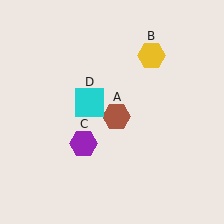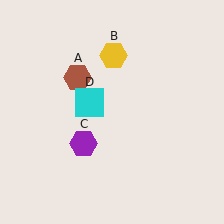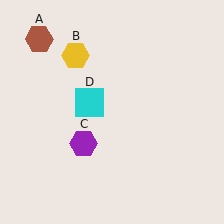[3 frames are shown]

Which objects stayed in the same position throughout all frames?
Purple hexagon (object C) and cyan square (object D) remained stationary.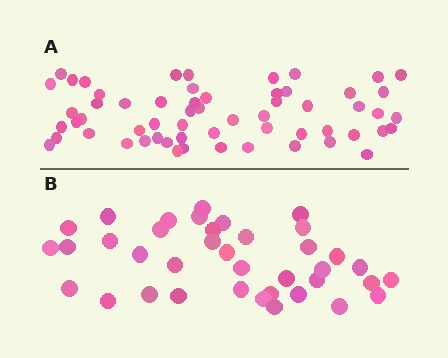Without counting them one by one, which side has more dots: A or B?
Region A (the top region) has more dots.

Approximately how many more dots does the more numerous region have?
Region A has approximately 20 more dots than region B.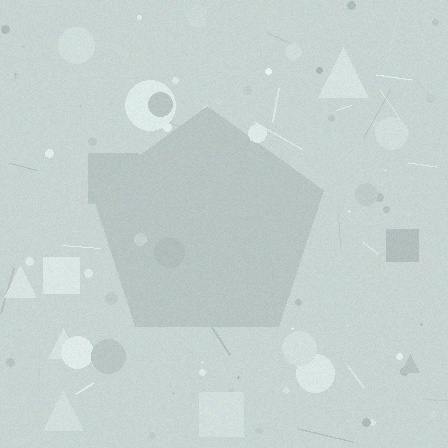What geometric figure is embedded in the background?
A pentagon is embedded in the background.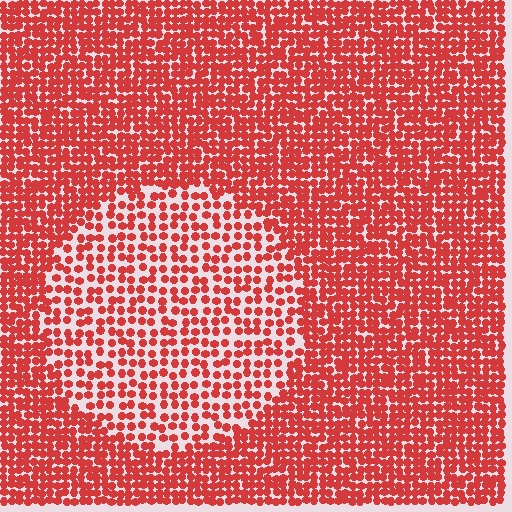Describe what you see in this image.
The image contains small red elements arranged at two different densities. A circle-shaped region is visible where the elements are less densely packed than the surrounding area.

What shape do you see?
I see a circle.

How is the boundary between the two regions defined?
The boundary is defined by a change in element density (approximately 1.8x ratio). All elements are the same color, size, and shape.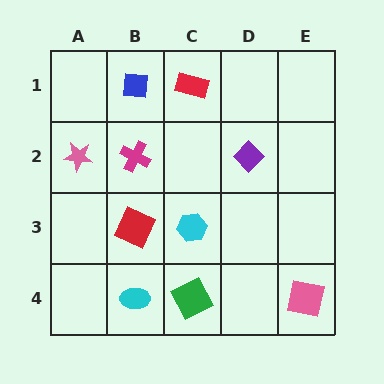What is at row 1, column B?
A blue square.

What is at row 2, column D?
A purple diamond.